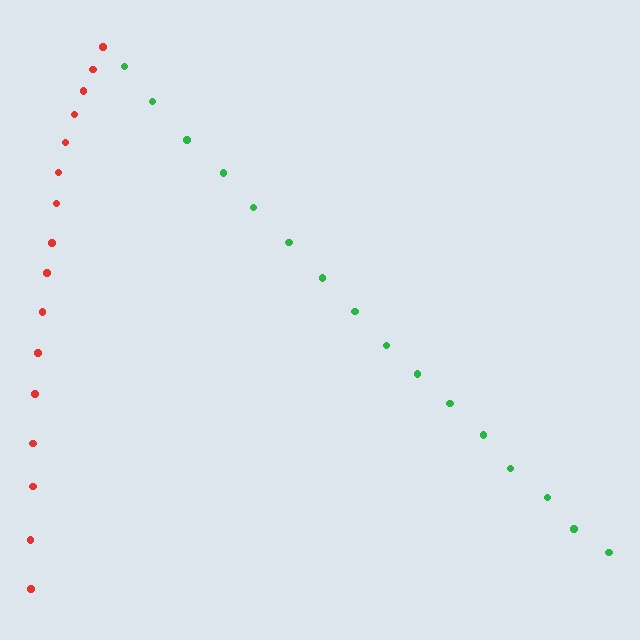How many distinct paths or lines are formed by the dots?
There are 2 distinct paths.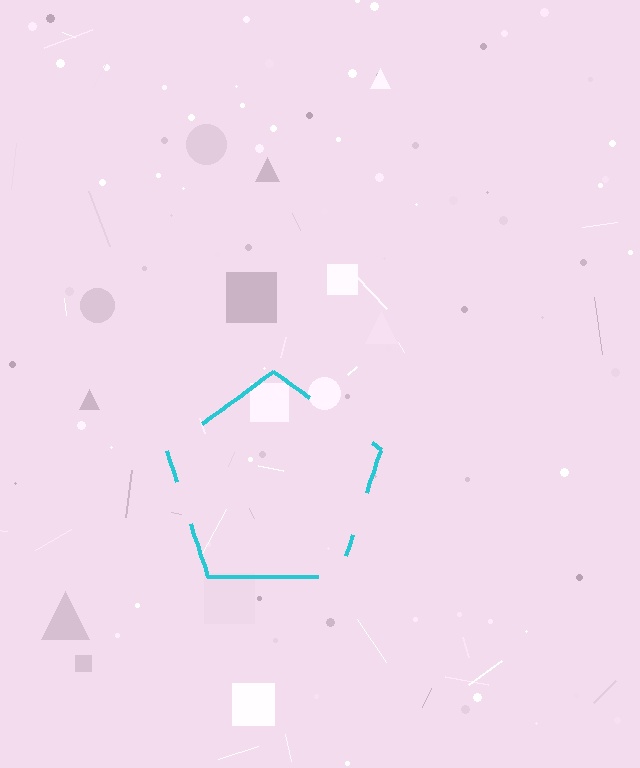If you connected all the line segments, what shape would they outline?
They would outline a pentagon.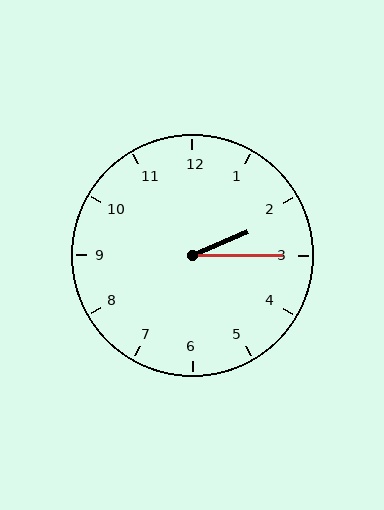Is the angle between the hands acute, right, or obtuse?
It is acute.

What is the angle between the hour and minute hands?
Approximately 22 degrees.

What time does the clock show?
2:15.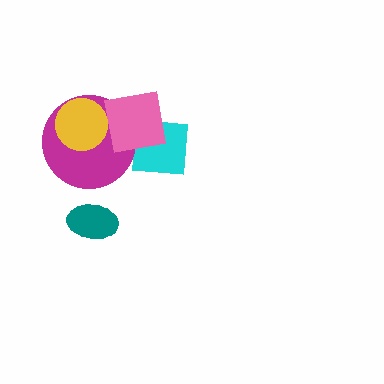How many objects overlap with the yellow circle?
2 objects overlap with the yellow circle.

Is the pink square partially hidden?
Yes, it is partially covered by another shape.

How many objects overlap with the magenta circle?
3 objects overlap with the magenta circle.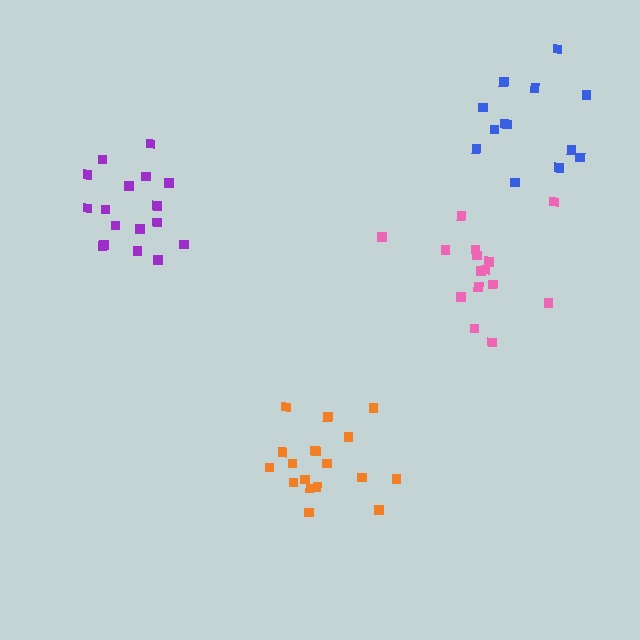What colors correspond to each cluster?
The clusters are colored: blue, pink, purple, orange.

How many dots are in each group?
Group 1: 13 dots, Group 2: 15 dots, Group 3: 17 dots, Group 4: 18 dots (63 total).